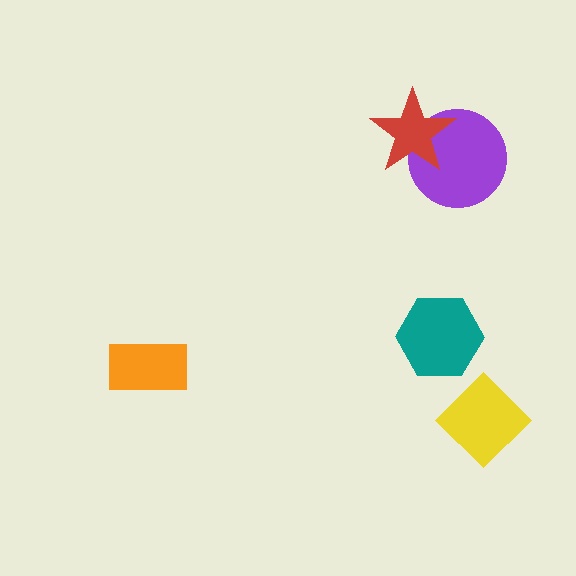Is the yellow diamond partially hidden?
No, no other shape covers it.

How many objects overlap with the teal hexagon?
0 objects overlap with the teal hexagon.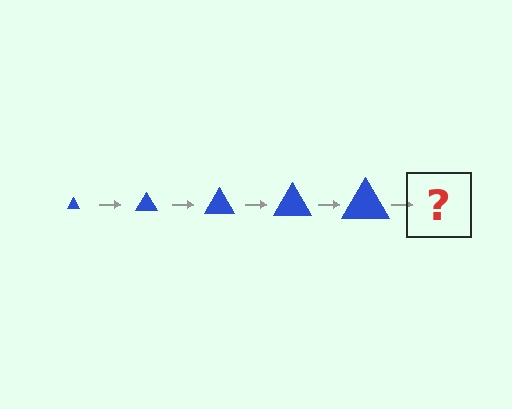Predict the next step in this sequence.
The next step is a blue triangle, larger than the previous one.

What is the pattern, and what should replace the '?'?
The pattern is that the triangle gets progressively larger each step. The '?' should be a blue triangle, larger than the previous one.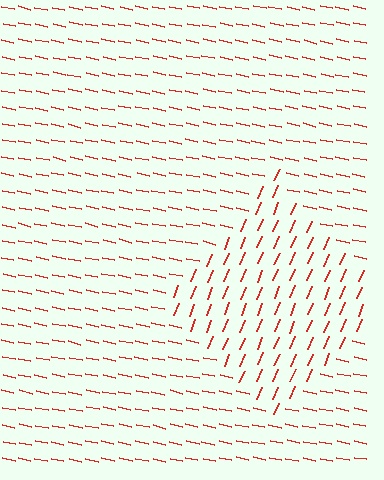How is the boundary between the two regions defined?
The boundary is defined purely by a change in line orientation (approximately 79 degrees difference). All lines are the same color and thickness.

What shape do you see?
I see a diamond.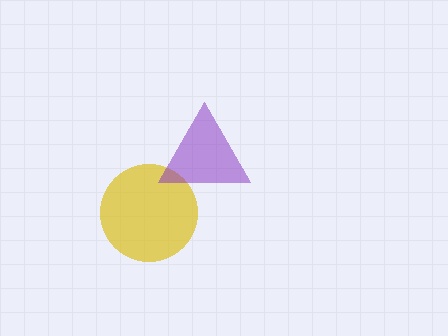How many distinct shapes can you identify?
There are 2 distinct shapes: a yellow circle, a purple triangle.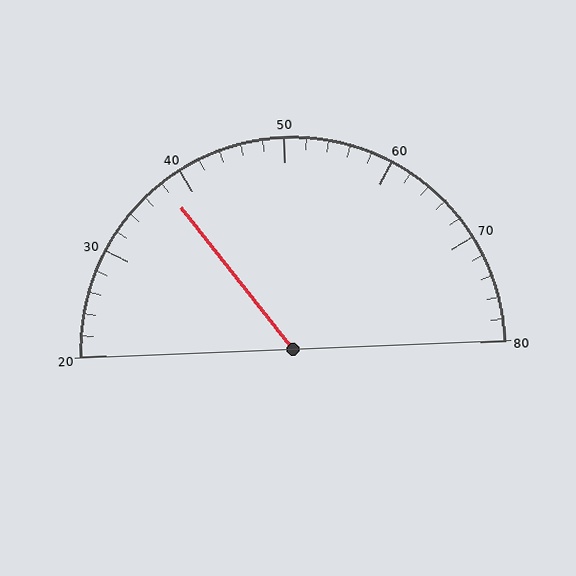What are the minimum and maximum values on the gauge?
The gauge ranges from 20 to 80.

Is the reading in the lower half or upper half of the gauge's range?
The reading is in the lower half of the range (20 to 80).